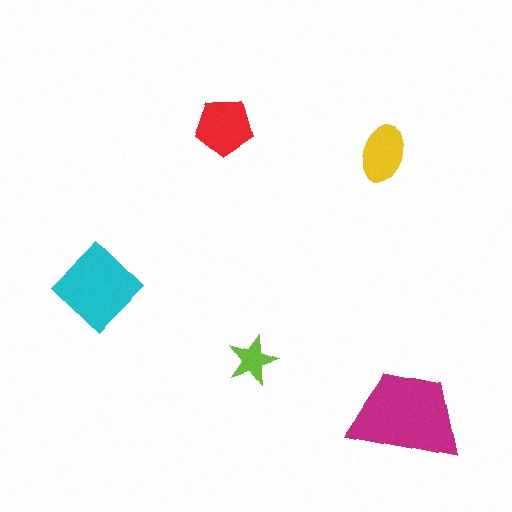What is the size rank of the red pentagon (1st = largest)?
3rd.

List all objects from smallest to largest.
The lime star, the yellow ellipse, the red pentagon, the cyan diamond, the magenta trapezoid.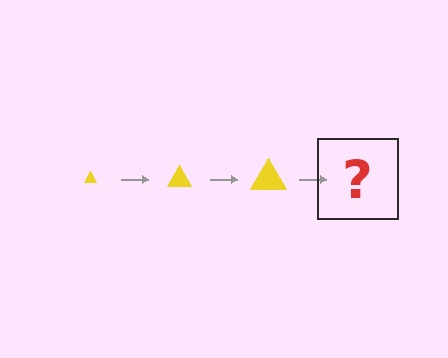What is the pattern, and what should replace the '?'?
The pattern is that the triangle gets progressively larger each step. The '?' should be a yellow triangle, larger than the previous one.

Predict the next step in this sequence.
The next step is a yellow triangle, larger than the previous one.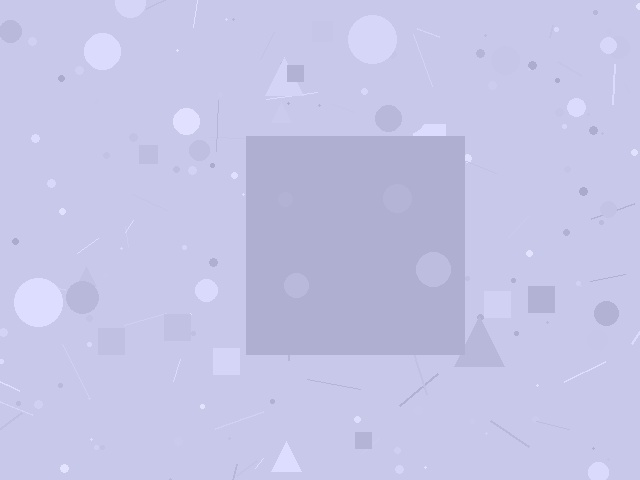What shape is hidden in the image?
A square is hidden in the image.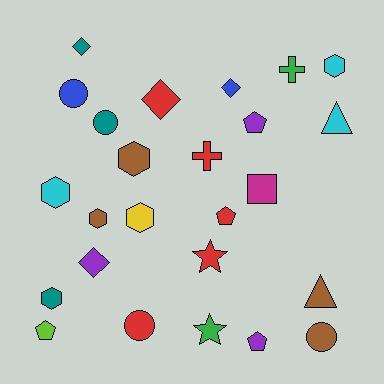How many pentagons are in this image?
There are 4 pentagons.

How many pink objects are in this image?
There are no pink objects.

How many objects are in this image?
There are 25 objects.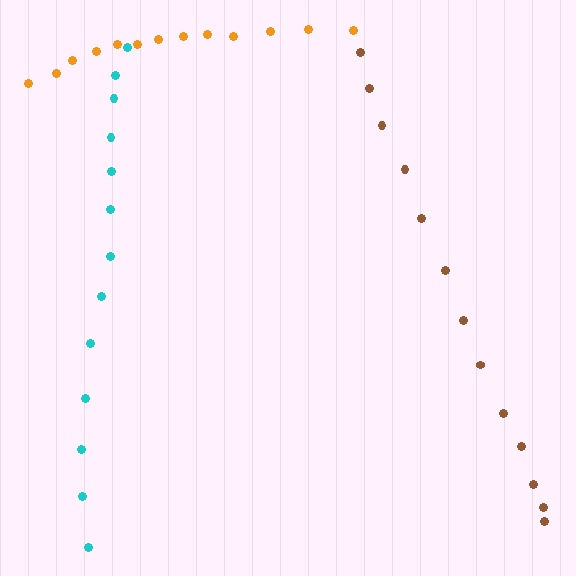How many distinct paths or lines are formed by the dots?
There are 3 distinct paths.